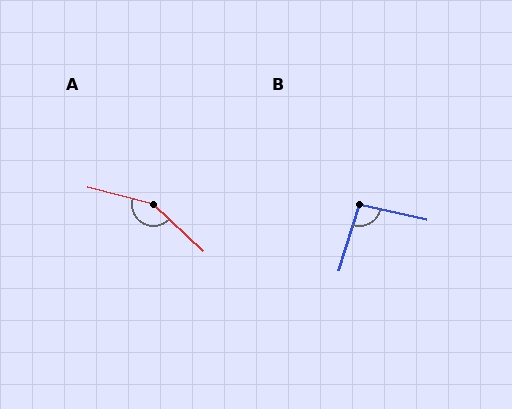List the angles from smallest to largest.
B (95°), A (152°).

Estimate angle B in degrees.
Approximately 95 degrees.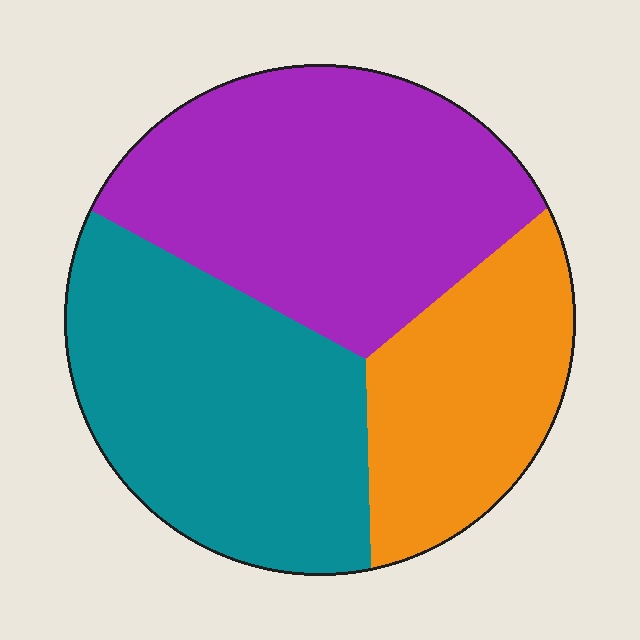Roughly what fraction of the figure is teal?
Teal covers 37% of the figure.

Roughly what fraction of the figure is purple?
Purple takes up about two fifths (2/5) of the figure.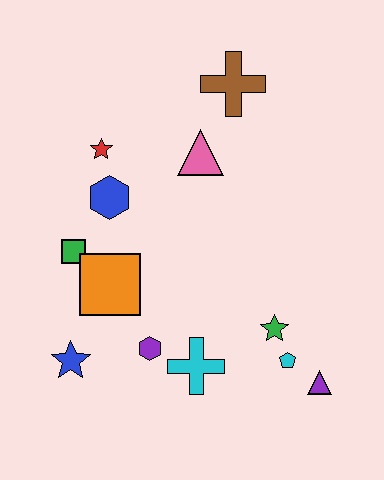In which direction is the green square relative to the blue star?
The green square is above the blue star.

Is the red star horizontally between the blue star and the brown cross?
Yes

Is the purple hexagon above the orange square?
No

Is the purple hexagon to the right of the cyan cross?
No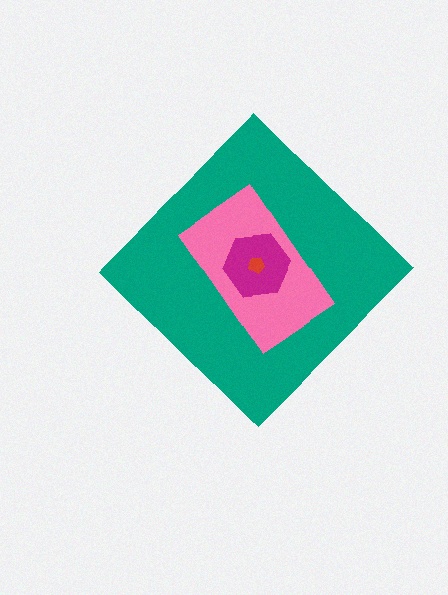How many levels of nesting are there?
4.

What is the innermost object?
The red pentagon.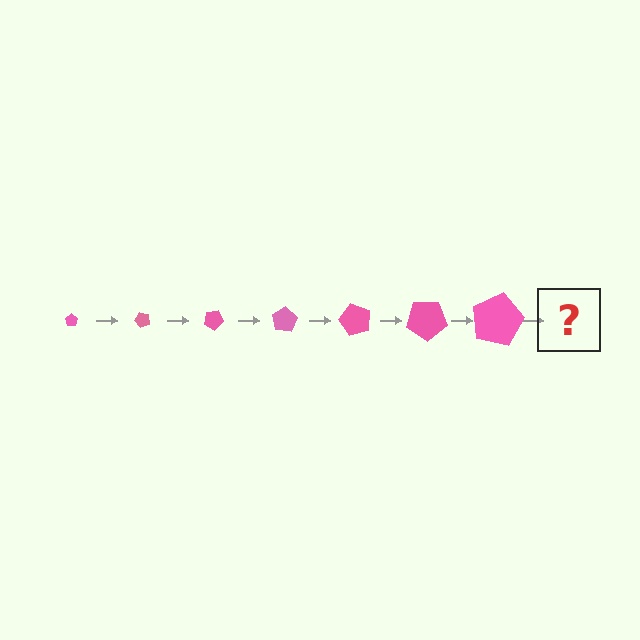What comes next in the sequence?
The next element should be a pentagon, larger than the previous one and rotated 350 degrees from the start.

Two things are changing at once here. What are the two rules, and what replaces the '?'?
The two rules are that the pentagon grows larger each step and it rotates 50 degrees each step. The '?' should be a pentagon, larger than the previous one and rotated 350 degrees from the start.